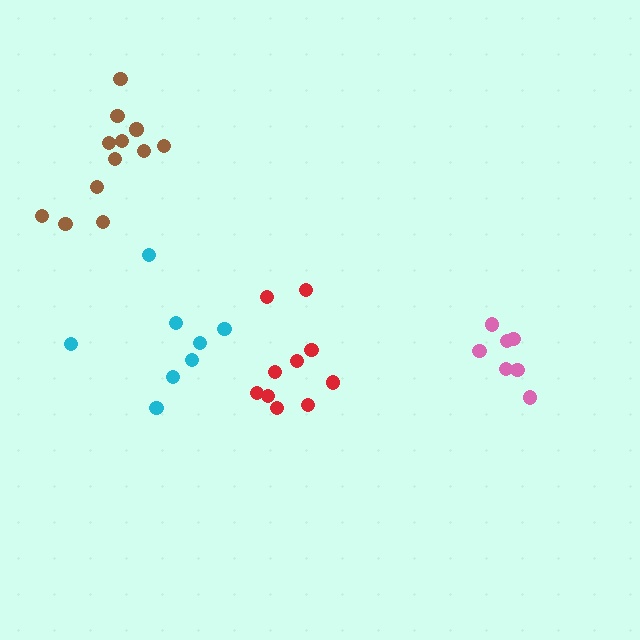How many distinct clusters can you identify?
There are 4 distinct clusters.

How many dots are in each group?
Group 1: 7 dots, Group 2: 8 dots, Group 3: 12 dots, Group 4: 10 dots (37 total).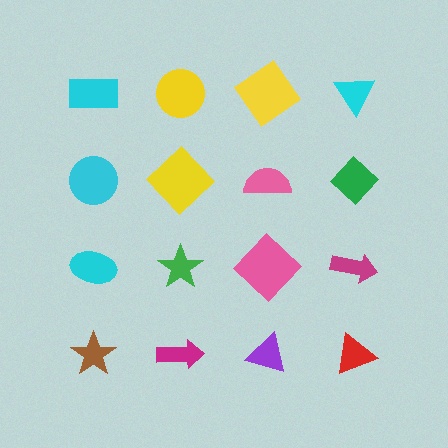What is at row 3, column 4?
A magenta arrow.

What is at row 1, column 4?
A cyan triangle.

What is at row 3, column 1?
A cyan ellipse.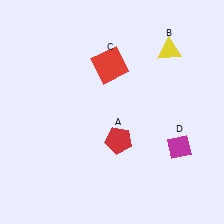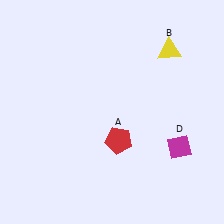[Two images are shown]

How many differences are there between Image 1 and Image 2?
There is 1 difference between the two images.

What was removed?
The red square (C) was removed in Image 2.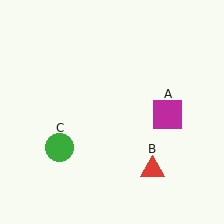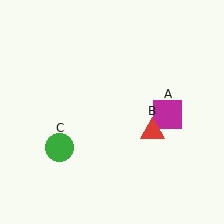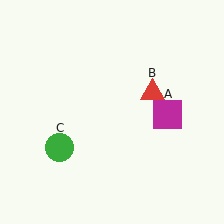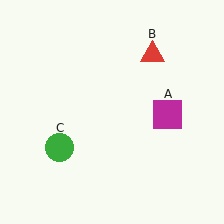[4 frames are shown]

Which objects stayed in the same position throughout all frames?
Magenta square (object A) and green circle (object C) remained stationary.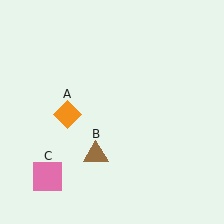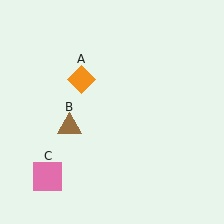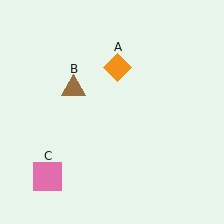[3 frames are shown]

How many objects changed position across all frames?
2 objects changed position: orange diamond (object A), brown triangle (object B).